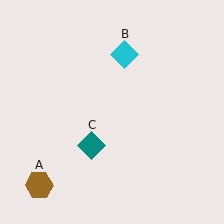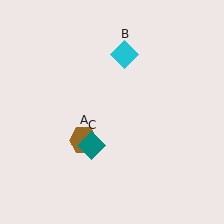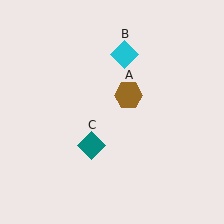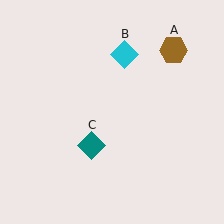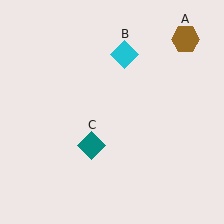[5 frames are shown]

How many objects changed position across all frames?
1 object changed position: brown hexagon (object A).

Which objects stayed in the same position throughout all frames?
Cyan diamond (object B) and teal diamond (object C) remained stationary.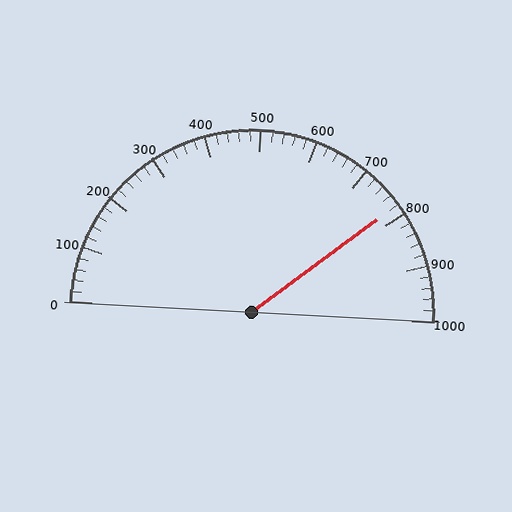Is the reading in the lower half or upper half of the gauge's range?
The reading is in the upper half of the range (0 to 1000).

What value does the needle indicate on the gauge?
The needle indicates approximately 780.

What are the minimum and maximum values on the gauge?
The gauge ranges from 0 to 1000.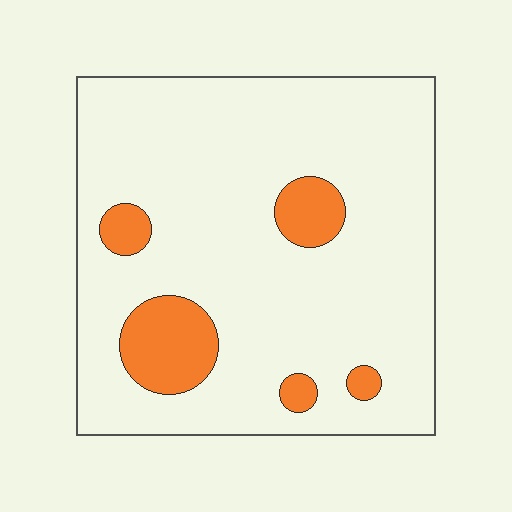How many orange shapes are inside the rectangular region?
5.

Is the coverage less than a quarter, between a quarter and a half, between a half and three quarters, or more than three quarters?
Less than a quarter.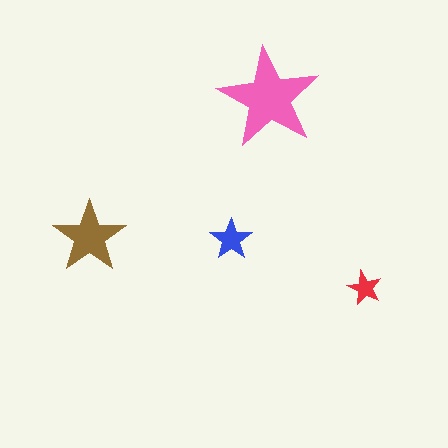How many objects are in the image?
There are 4 objects in the image.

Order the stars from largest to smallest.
the pink one, the brown one, the blue one, the red one.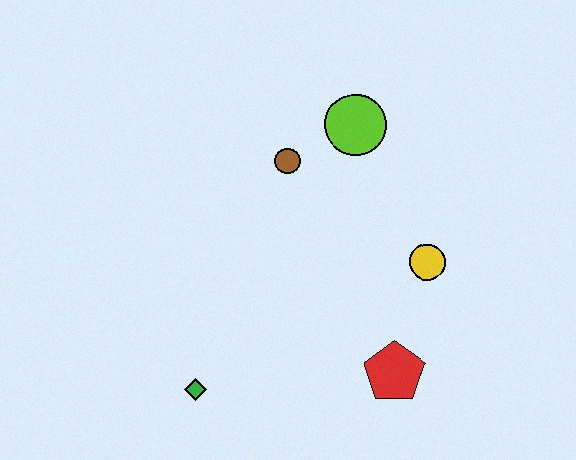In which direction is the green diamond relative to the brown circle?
The green diamond is below the brown circle.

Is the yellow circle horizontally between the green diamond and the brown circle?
No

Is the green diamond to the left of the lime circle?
Yes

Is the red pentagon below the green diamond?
No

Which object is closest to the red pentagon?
The yellow circle is closest to the red pentagon.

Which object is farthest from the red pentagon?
The lime circle is farthest from the red pentagon.